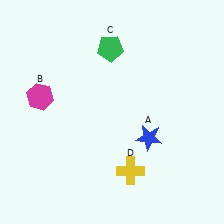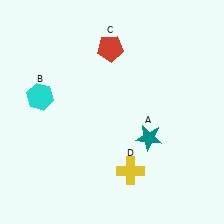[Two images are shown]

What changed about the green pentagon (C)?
In Image 1, C is green. In Image 2, it changed to red.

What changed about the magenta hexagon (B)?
In Image 1, B is magenta. In Image 2, it changed to cyan.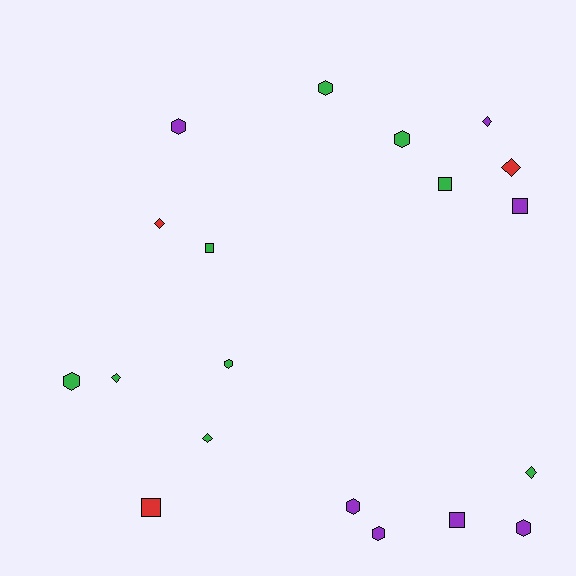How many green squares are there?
There are 2 green squares.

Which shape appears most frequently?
Hexagon, with 8 objects.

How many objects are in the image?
There are 19 objects.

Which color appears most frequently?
Green, with 9 objects.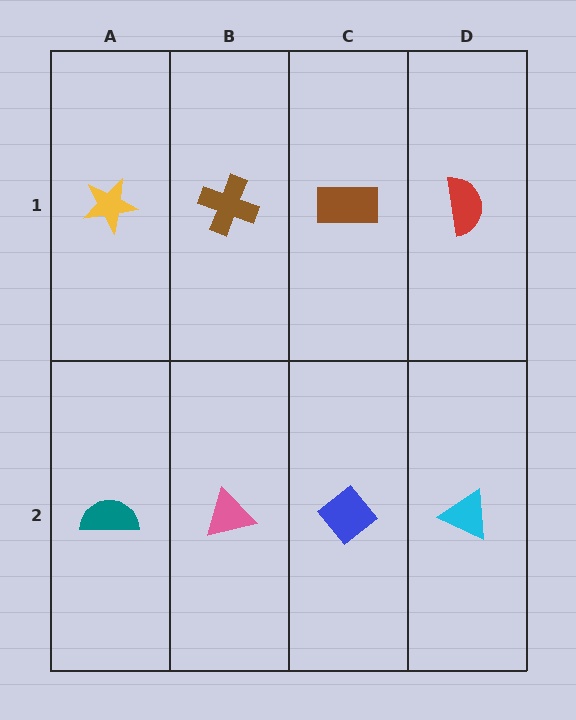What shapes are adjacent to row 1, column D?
A cyan triangle (row 2, column D), a brown rectangle (row 1, column C).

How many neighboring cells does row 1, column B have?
3.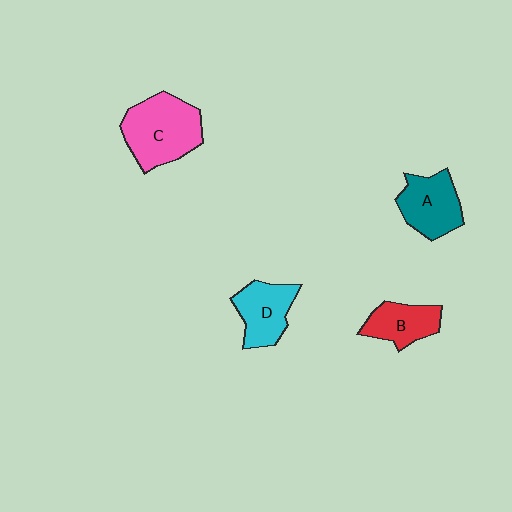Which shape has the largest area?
Shape C (pink).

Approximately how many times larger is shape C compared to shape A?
Approximately 1.4 times.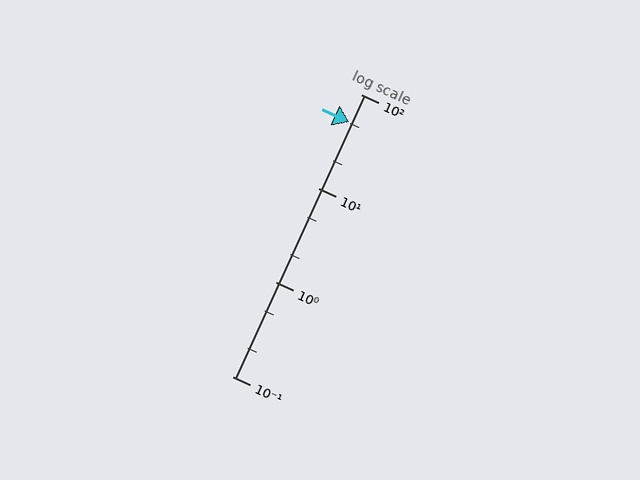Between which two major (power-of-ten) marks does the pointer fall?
The pointer is between 10 and 100.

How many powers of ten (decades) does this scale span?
The scale spans 3 decades, from 0.1 to 100.